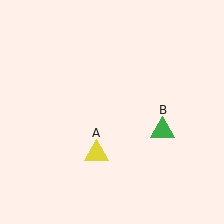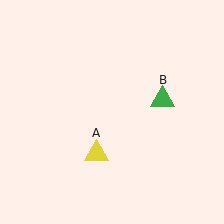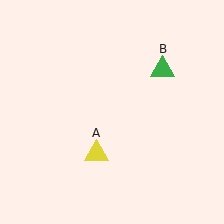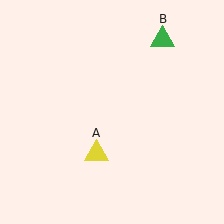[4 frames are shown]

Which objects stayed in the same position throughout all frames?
Yellow triangle (object A) remained stationary.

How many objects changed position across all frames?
1 object changed position: green triangle (object B).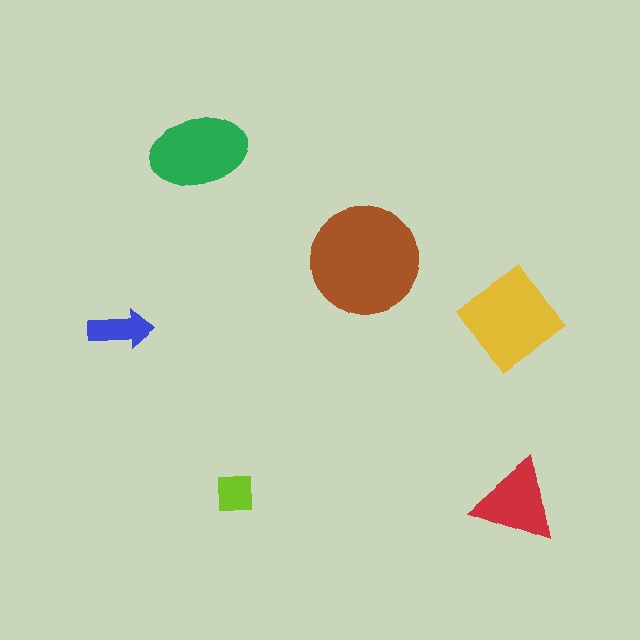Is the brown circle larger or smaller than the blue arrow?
Larger.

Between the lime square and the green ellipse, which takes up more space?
The green ellipse.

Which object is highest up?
The green ellipse is topmost.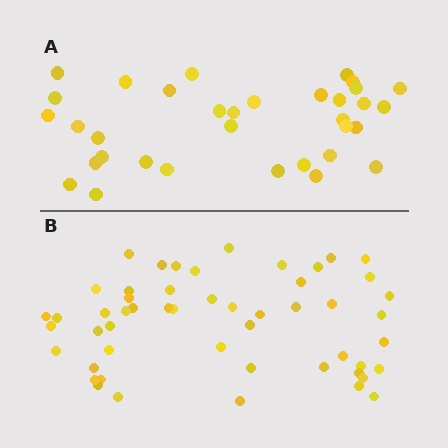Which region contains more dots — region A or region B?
Region B (the bottom region) has more dots.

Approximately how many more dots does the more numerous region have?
Region B has approximately 20 more dots than region A.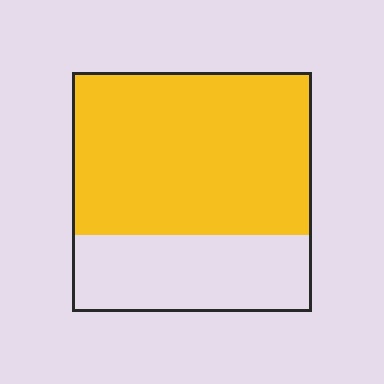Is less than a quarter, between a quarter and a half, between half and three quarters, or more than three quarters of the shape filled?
Between half and three quarters.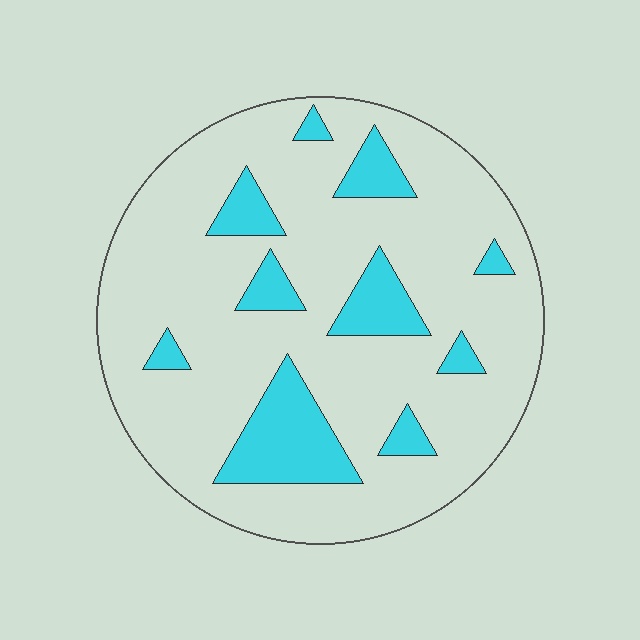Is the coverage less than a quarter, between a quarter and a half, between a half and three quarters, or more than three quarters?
Less than a quarter.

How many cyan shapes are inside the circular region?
10.